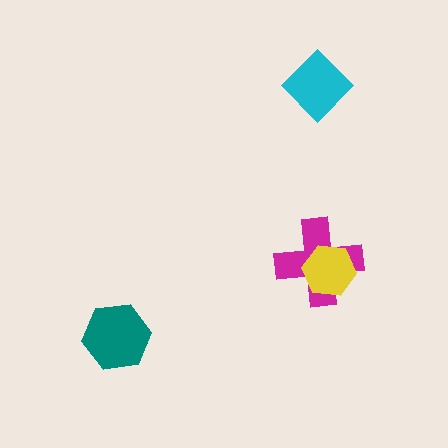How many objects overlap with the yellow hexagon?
1 object overlaps with the yellow hexagon.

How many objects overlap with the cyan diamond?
0 objects overlap with the cyan diamond.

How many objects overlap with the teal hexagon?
0 objects overlap with the teal hexagon.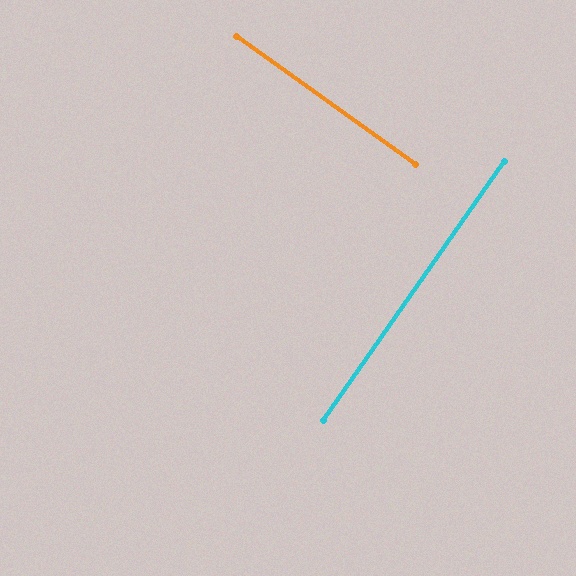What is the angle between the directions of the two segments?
Approximately 89 degrees.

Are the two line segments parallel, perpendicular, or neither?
Perpendicular — they meet at approximately 89°.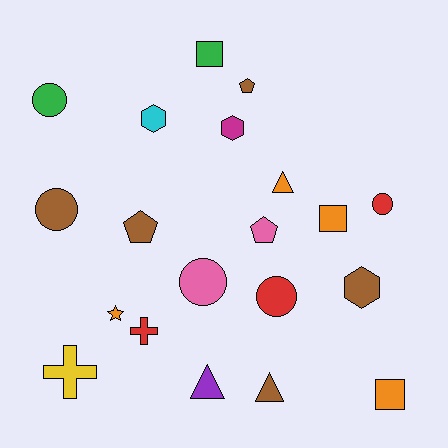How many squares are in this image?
There are 3 squares.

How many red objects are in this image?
There are 3 red objects.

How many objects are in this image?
There are 20 objects.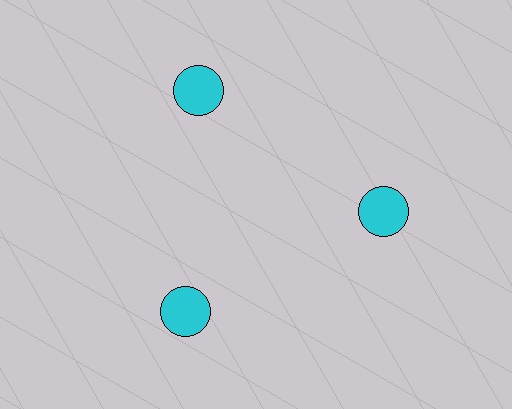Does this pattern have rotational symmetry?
Yes, this pattern has 3-fold rotational symmetry. It looks the same after rotating 120 degrees around the center.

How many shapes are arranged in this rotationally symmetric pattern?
There are 3 shapes, arranged in 3 groups of 1.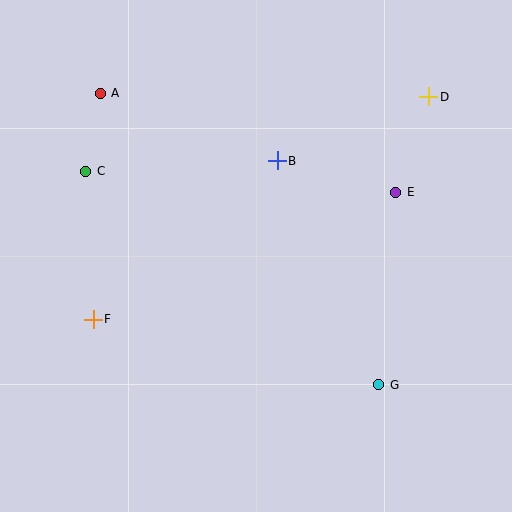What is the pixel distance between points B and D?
The distance between B and D is 164 pixels.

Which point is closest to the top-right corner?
Point D is closest to the top-right corner.